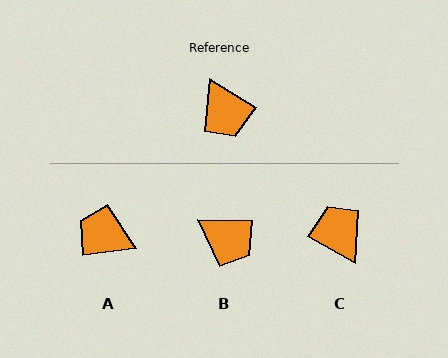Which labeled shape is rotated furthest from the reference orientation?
C, about 178 degrees away.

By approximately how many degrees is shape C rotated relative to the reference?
Approximately 178 degrees clockwise.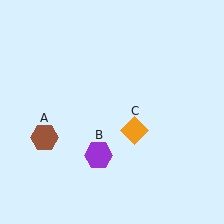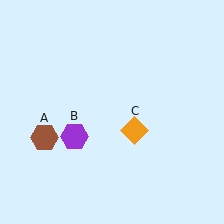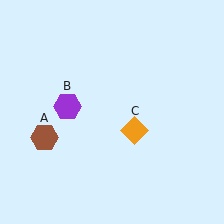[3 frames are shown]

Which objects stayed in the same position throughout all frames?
Brown hexagon (object A) and orange diamond (object C) remained stationary.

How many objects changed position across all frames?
1 object changed position: purple hexagon (object B).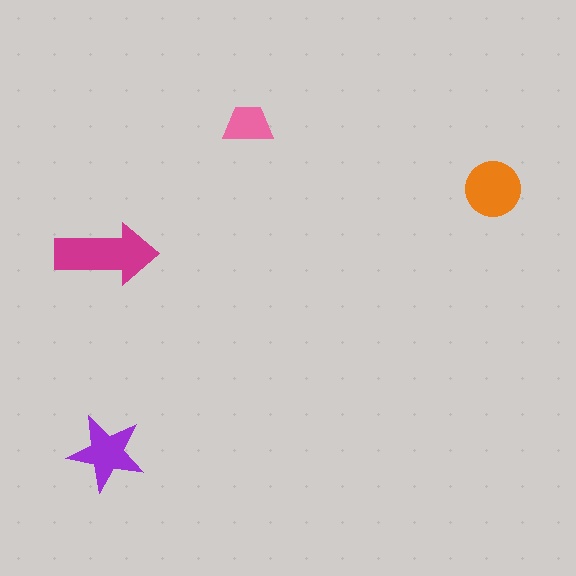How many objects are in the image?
There are 4 objects in the image.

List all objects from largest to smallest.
The magenta arrow, the orange circle, the purple star, the pink trapezoid.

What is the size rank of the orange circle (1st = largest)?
2nd.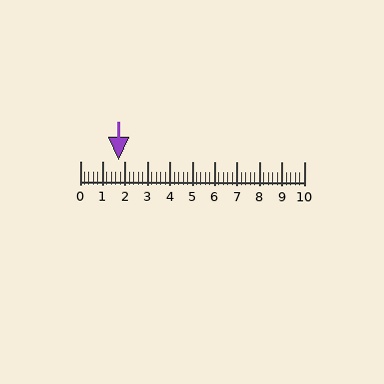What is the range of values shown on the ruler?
The ruler shows values from 0 to 10.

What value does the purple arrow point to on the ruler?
The purple arrow points to approximately 1.7.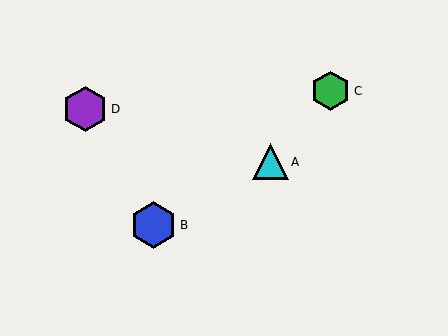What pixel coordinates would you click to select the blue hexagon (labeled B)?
Click at (153, 225) to select the blue hexagon B.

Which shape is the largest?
The blue hexagon (labeled B) is the largest.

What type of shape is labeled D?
Shape D is a purple hexagon.